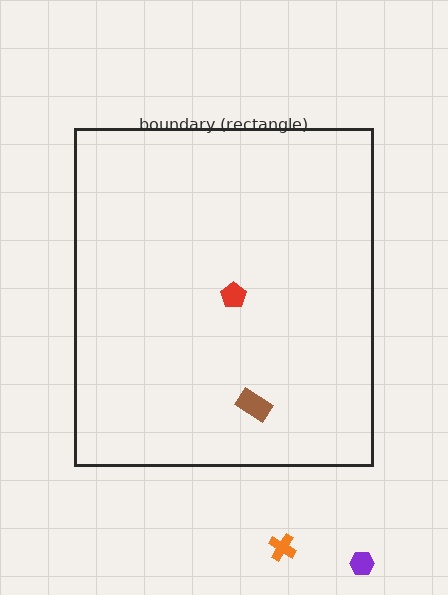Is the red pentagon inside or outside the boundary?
Inside.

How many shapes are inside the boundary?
2 inside, 2 outside.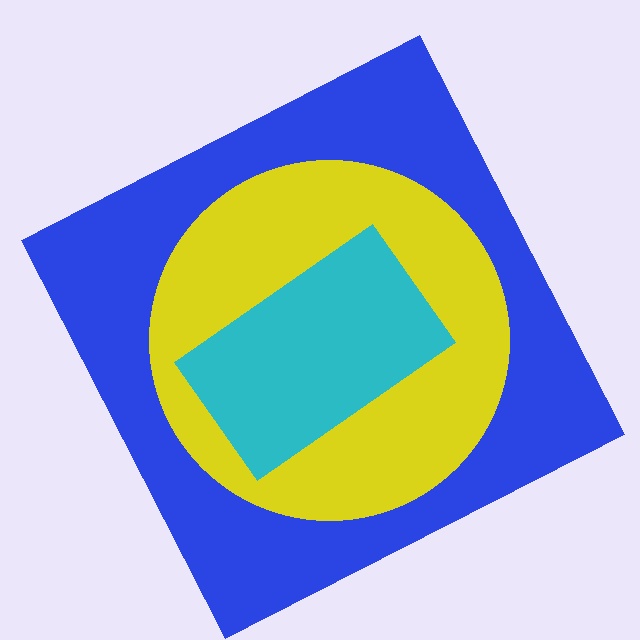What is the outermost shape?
The blue square.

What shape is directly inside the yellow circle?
The cyan rectangle.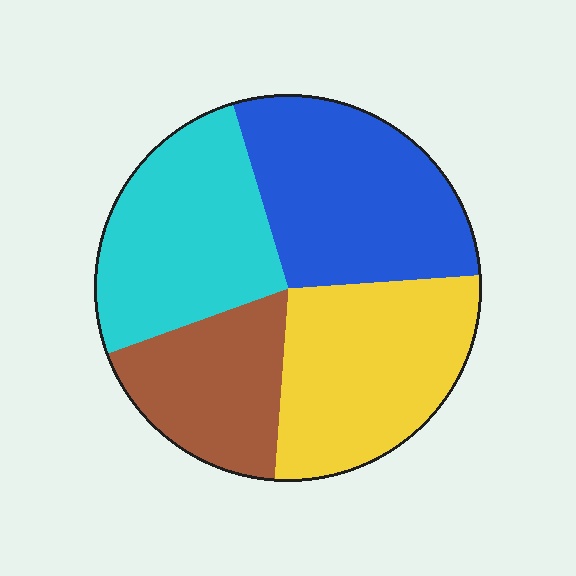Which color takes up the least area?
Brown, at roughly 20%.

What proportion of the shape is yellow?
Yellow covers roughly 25% of the shape.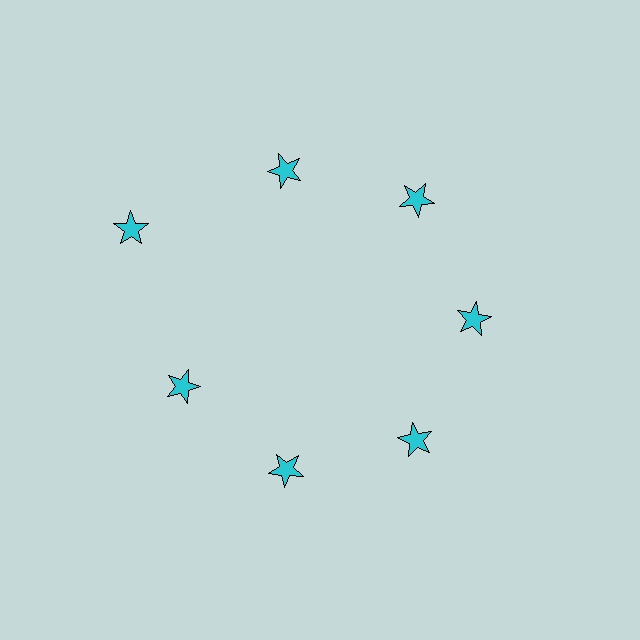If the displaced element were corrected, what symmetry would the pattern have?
It would have 7-fold rotational symmetry — the pattern would map onto itself every 51 degrees.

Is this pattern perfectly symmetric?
No. The 7 cyan stars are arranged in a ring, but one element near the 10 o'clock position is pushed outward from the center, breaking the 7-fold rotational symmetry.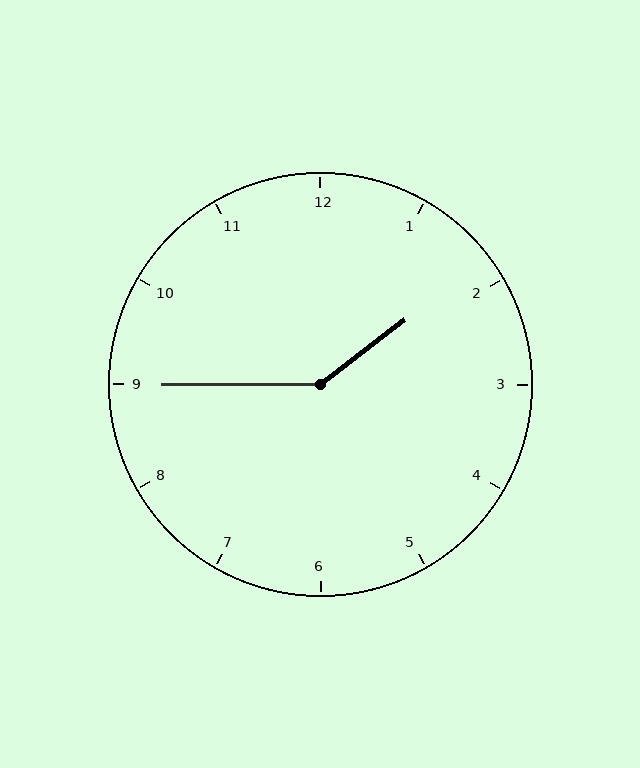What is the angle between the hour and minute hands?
Approximately 142 degrees.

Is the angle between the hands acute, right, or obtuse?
It is obtuse.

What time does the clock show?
1:45.